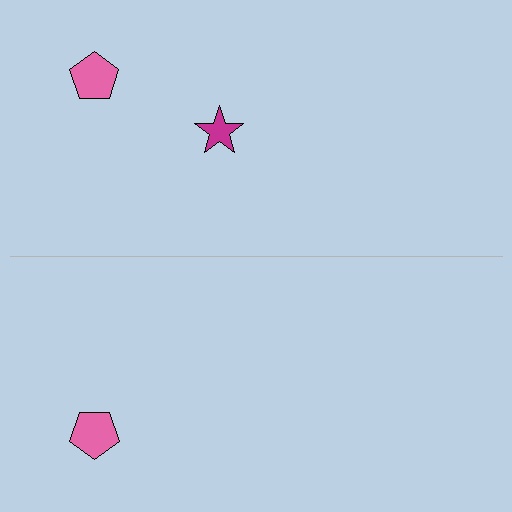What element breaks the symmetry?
A magenta star is missing from the bottom side.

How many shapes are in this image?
There are 3 shapes in this image.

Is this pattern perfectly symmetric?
No, the pattern is not perfectly symmetric. A magenta star is missing from the bottom side.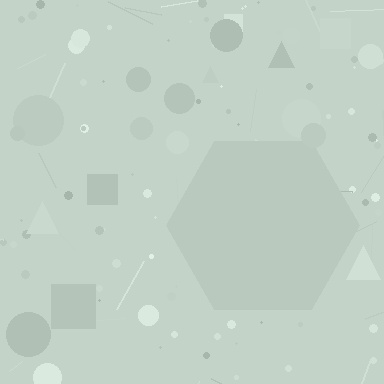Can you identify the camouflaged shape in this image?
The camouflaged shape is a hexagon.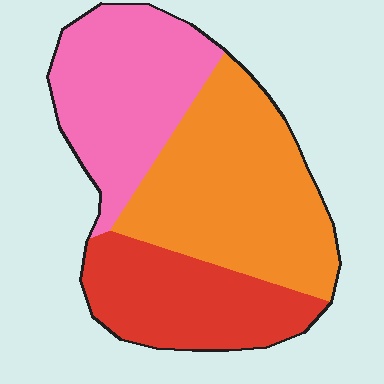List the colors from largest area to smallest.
From largest to smallest: orange, pink, red.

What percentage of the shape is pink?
Pink covers 32% of the shape.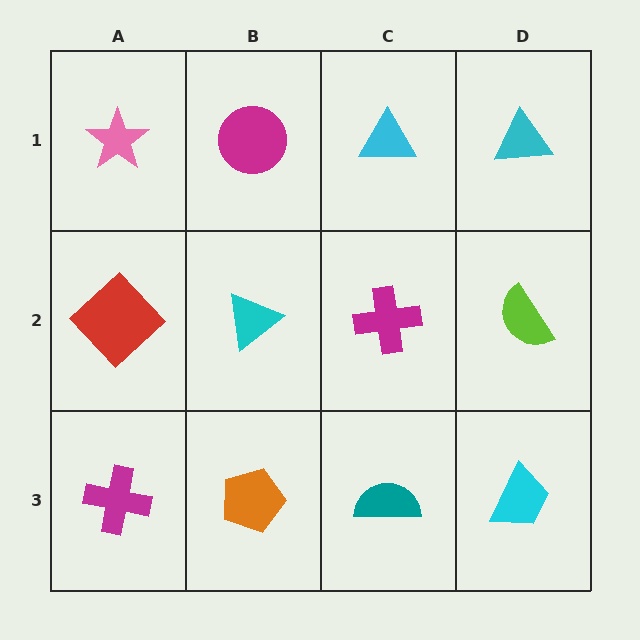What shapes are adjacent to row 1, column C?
A magenta cross (row 2, column C), a magenta circle (row 1, column B), a cyan triangle (row 1, column D).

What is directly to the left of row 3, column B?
A magenta cross.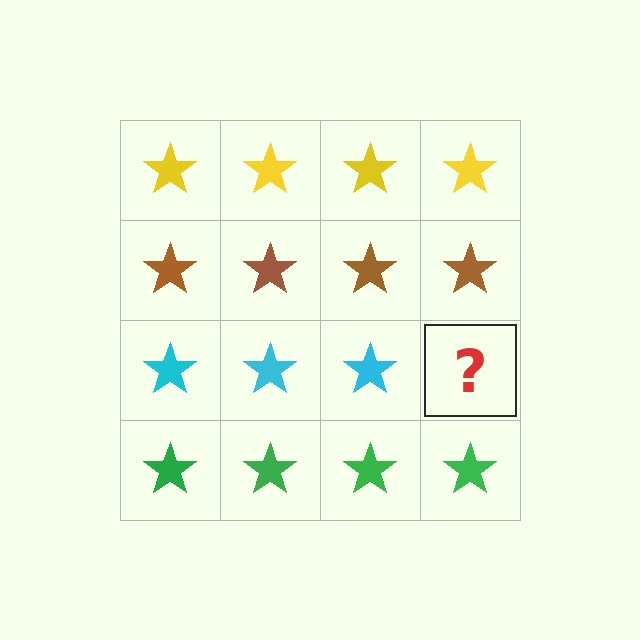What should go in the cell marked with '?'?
The missing cell should contain a cyan star.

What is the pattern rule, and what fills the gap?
The rule is that each row has a consistent color. The gap should be filled with a cyan star.